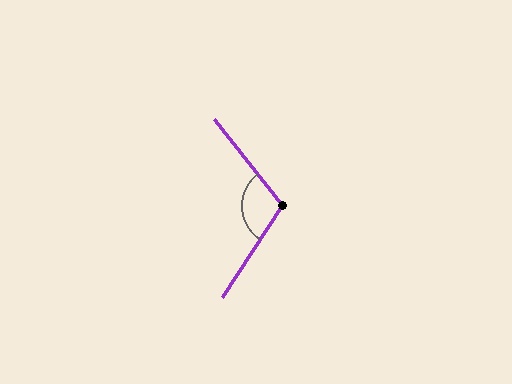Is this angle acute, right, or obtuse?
It is obtuse.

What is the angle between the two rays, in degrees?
Approximately 109 degrees.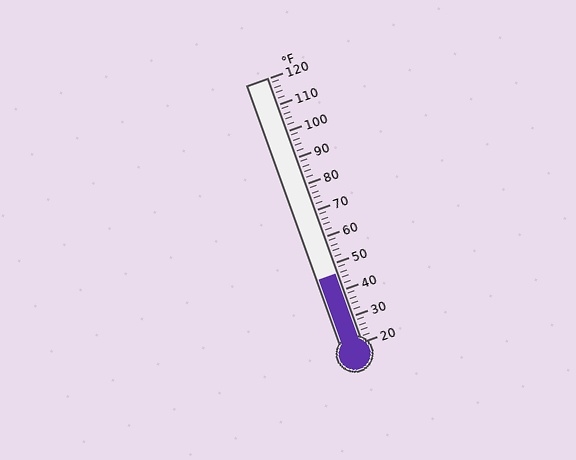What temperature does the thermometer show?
The thermometer shows approximately 46°F.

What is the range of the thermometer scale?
The thermometer scale ranges from 20°F to 120°F.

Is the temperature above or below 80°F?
The temperature is below 80°F.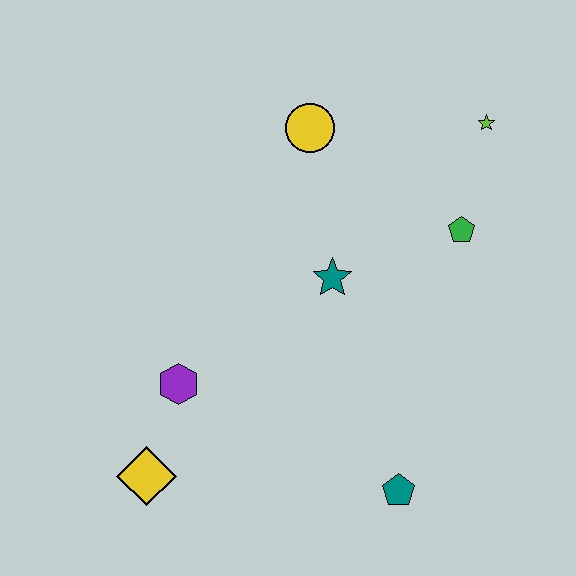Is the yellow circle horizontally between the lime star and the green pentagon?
No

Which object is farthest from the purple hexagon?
The lime star is farthest from the purple hexagon.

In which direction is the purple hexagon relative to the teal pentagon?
The purple hexagon is to the left of the teal pentagon.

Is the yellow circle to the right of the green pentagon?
No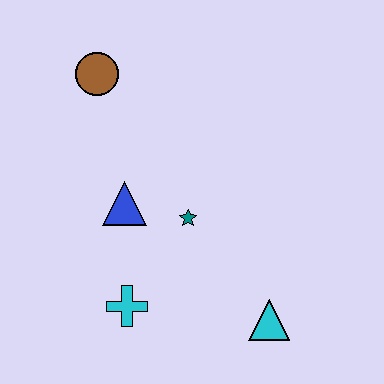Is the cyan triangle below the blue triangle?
Yes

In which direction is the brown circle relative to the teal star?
The brown circle is above the teal star.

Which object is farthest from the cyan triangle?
The brown circle is farthest from the cyan triangle.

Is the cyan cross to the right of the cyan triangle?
No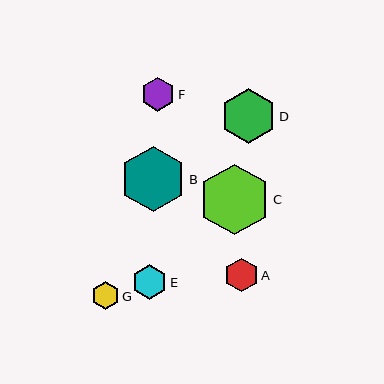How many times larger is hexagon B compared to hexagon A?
Hexagon B is approximately 1.9 times the size of hexagon A.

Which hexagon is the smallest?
Hexagon G is the smallest with a size of approximately 28 pixels.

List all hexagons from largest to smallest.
From largest to smallest: C, B, D, E, A, F, G.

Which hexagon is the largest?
Hexagon C is the largest with a size of approximately 71 pixels.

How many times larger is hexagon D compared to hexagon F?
Hexagon D is approximately 1.7 times the size of hexagon F.